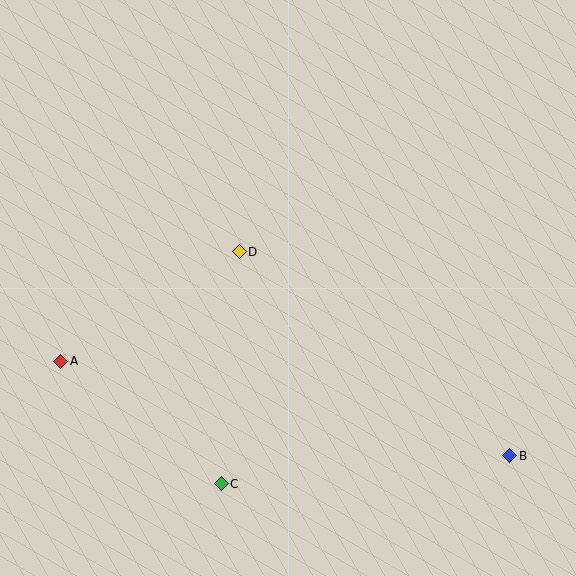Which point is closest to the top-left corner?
Point D is closest to the top-left corner.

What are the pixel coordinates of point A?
Point A is at (61, 361).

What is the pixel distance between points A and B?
The distance between A and B is 459 pixels.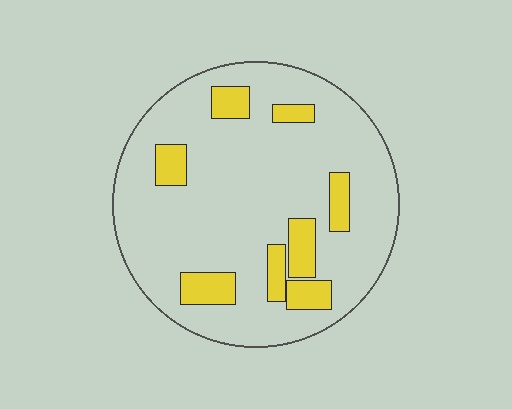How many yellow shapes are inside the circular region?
8.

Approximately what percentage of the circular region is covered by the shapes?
Approximately 15%.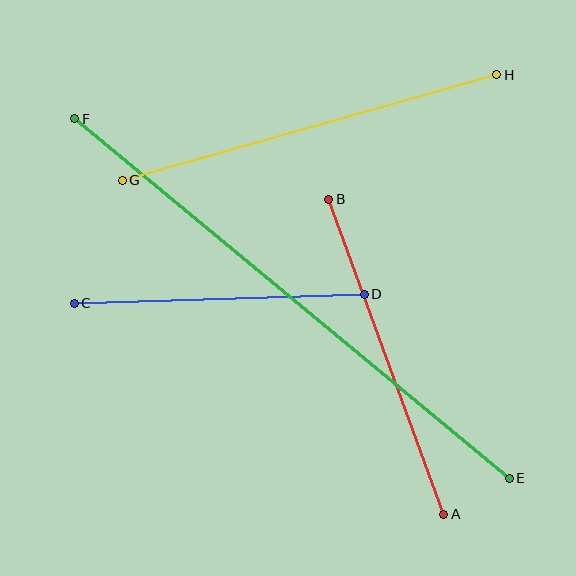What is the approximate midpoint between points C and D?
The midpoint is at approximately (219, 299) pixels.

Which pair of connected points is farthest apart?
Points E and F are farthest apart.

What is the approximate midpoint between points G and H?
The midpoint is at approximately (310, 127) pixels.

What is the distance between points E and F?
The distance is approximately 564 pixels.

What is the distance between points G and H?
The distance is approximately 389 pixels.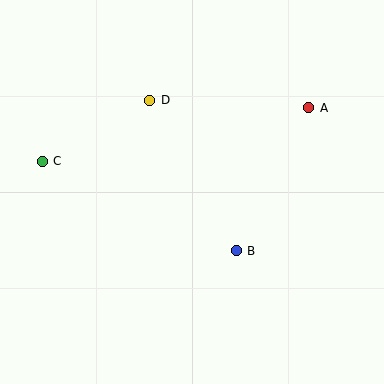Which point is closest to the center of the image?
Point B at (236, 251) is closest to the center.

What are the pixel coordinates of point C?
Point C is at (42, 161).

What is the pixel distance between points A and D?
The distance between A and D is 159 pixels.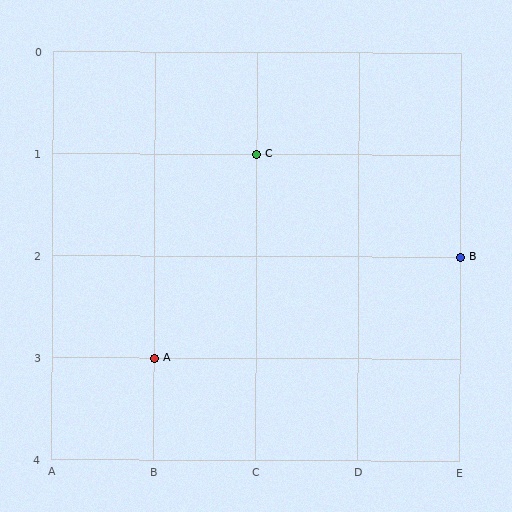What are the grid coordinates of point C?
Point C is at grid coordinates (C, 1).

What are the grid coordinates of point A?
Point A is at grid coordinates (B, 3).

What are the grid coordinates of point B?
Point B is at grid coordinates (E, 2).